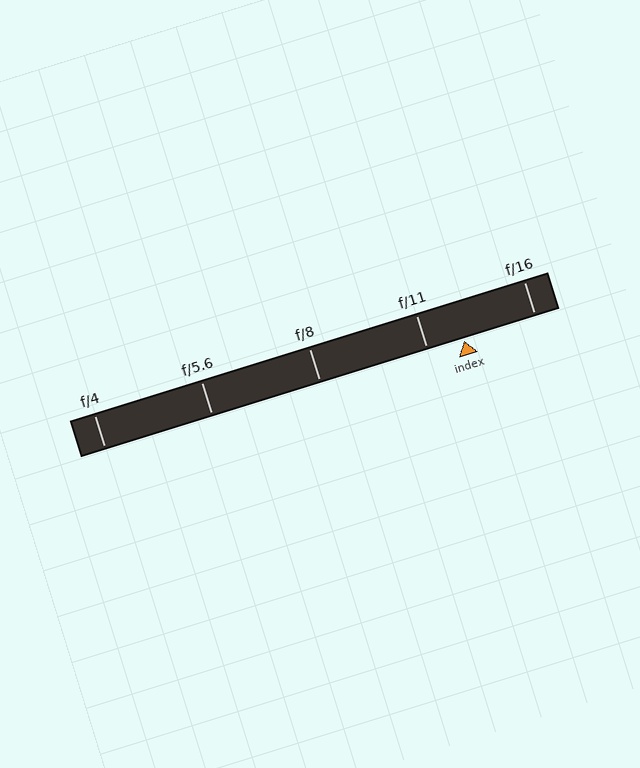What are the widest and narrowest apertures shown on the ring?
The widest aperture shown is f/4 and the narrowest is f/16.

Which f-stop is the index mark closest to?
The index mark is closest to f/11.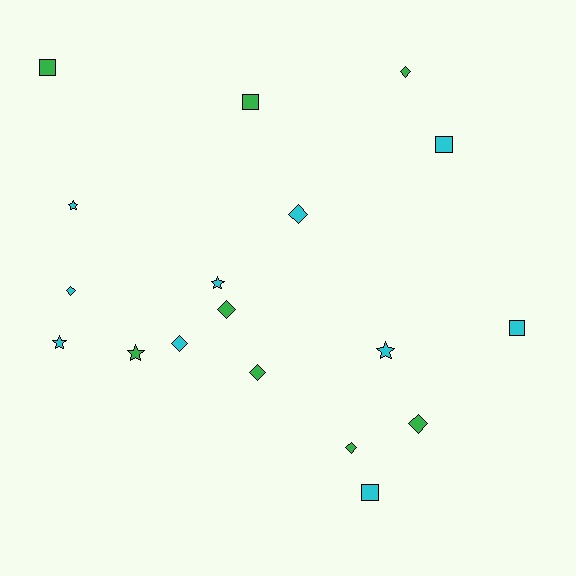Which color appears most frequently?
Cyan, with 10 objects.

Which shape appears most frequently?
Diamond, with 8 objects.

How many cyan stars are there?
There are 4 cyan stars.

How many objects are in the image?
There are 18 objects.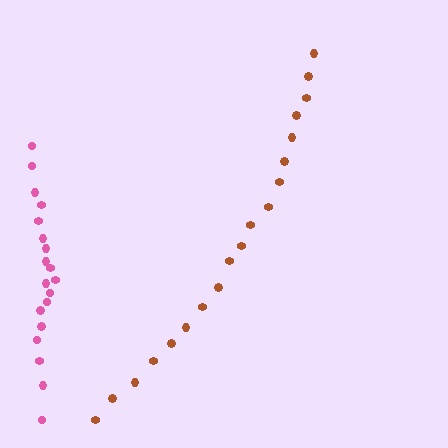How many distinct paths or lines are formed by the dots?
There are 2 distinct paths.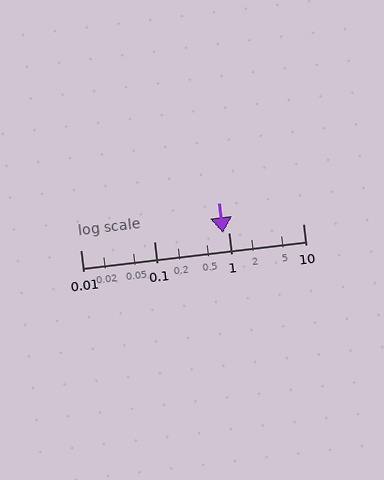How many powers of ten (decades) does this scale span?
The scale spans 3 decades, from 0.01 to 10.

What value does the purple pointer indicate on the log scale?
The pointer indicates approximately 0.83.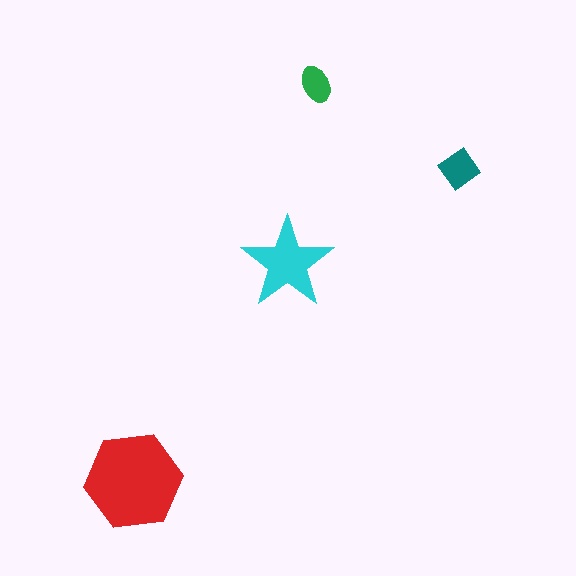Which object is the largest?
The red hexagon.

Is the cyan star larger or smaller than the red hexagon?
Smaller.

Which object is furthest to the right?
The teal diamond is rightmost.